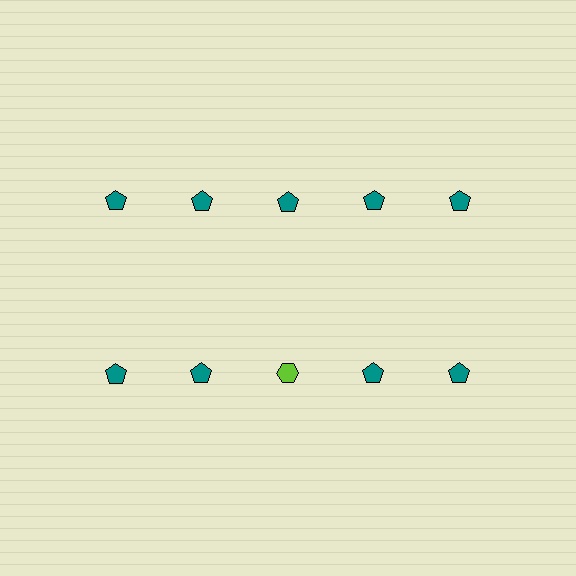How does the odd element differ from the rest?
It differs in both color (lime instead of teal) and shape (hexagon instead of pentagon).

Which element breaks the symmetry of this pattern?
The lime hexagon in the second row, center column breaks the symmetry. All other shapes are teal pentagons.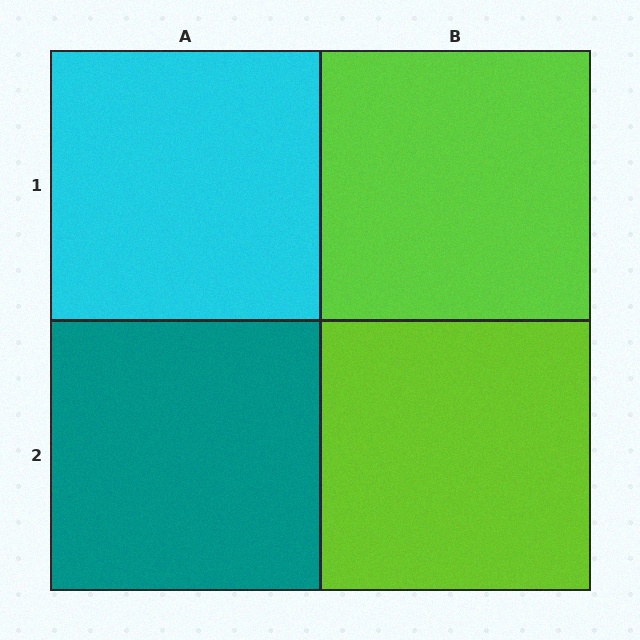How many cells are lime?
2 cells are lime.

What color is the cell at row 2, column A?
Teal.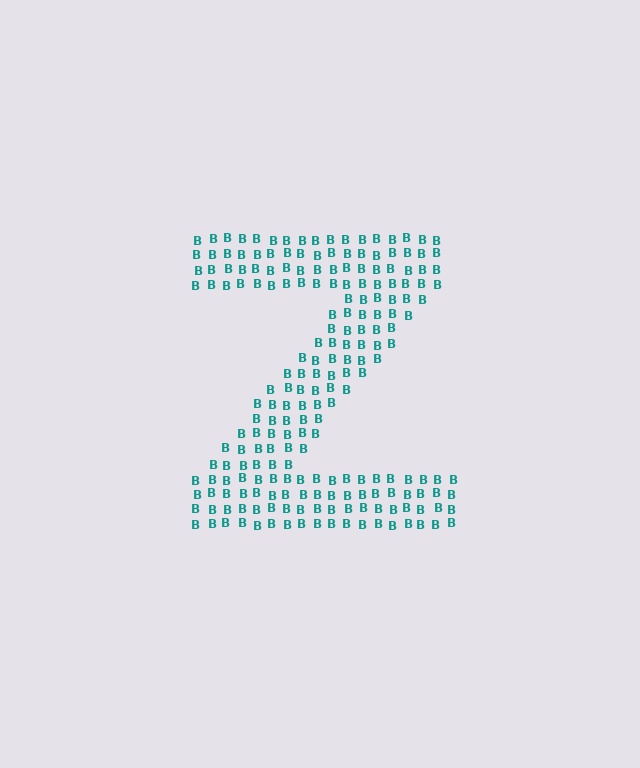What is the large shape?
The large shape is the letter Z.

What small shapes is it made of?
It is made of small letter B's.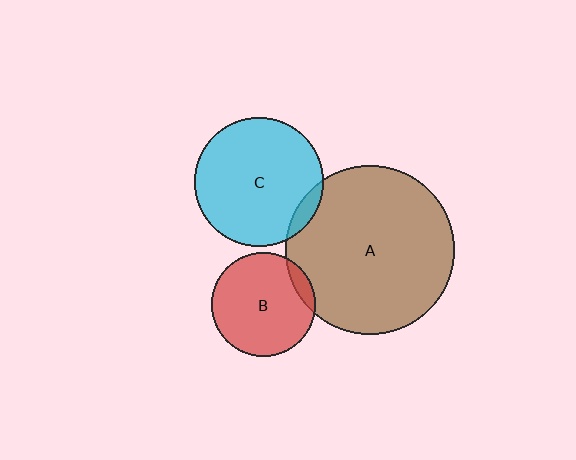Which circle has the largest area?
Circle A (brown).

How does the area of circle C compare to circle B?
Approximately 1.6 times.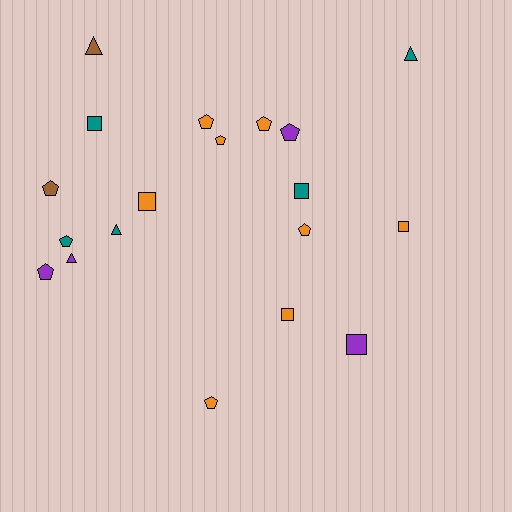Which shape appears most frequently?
Pentagon, with 9 objects.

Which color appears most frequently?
Orange, with 8 objects.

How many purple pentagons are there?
There are 2 purple pentagons.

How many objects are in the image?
There are 19 objects.